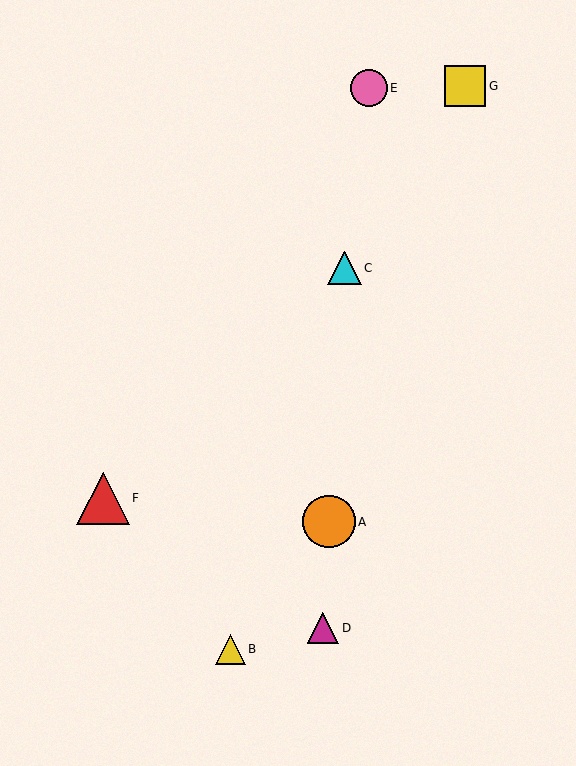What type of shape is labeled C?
Shape C is a cyan triangle.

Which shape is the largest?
The orange circle (labeled A) is the largest.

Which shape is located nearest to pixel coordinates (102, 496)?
The red triangle (labeled F) at (103, 498) is nearest to that location.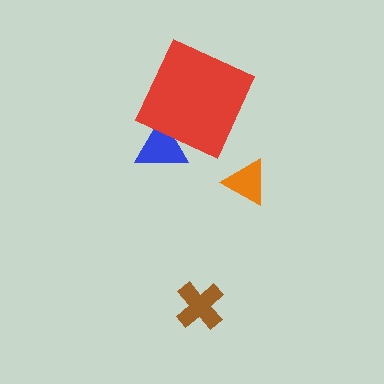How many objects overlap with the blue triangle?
1 object overlaps with the blue triangle.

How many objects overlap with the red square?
1 object overlaps with the red square.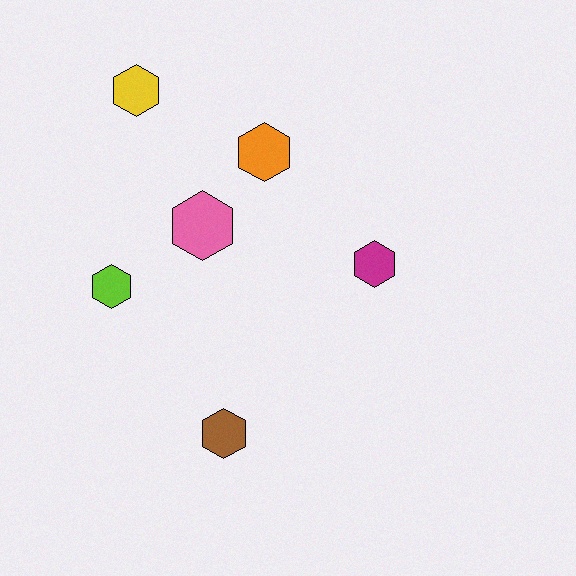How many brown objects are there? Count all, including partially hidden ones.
There is 1 brown object.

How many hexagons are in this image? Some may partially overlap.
There are 6 hexagons.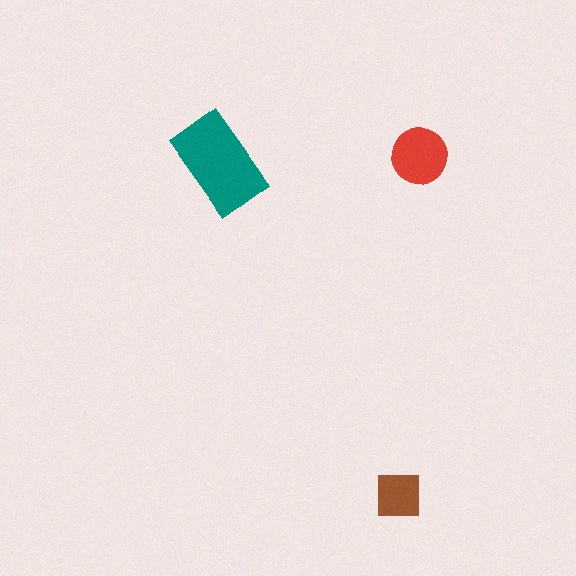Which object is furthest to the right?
The red circle is rightmost.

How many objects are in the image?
There are 3 objects in the image.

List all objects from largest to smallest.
The teal rectangle, the red circle, the brown square.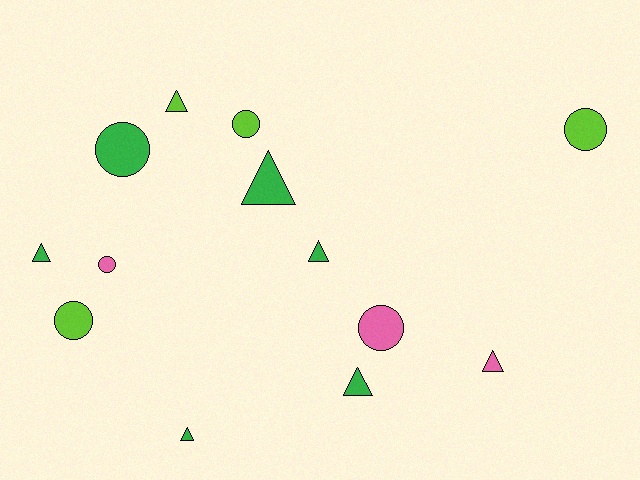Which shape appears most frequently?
Triangle, with 7 objects.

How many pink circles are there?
There are 2 pink circles.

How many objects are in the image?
There are 13 objects.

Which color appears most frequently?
Green, with 6 objects.